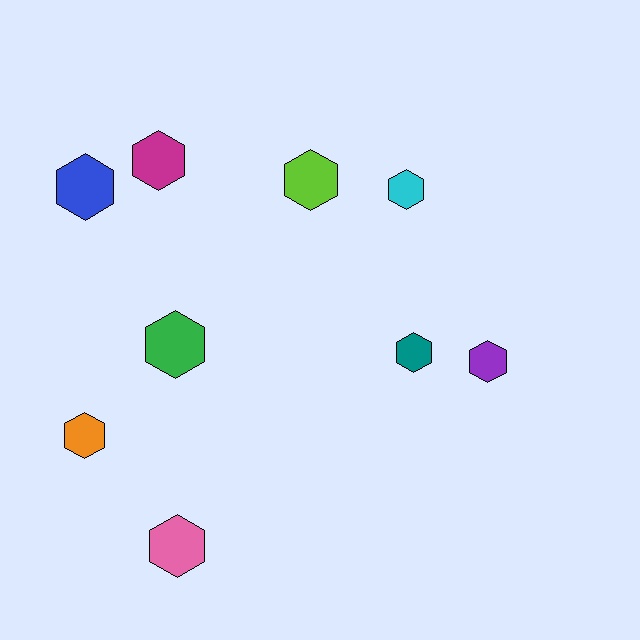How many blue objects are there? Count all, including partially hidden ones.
There is 1 blue object.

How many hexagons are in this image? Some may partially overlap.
There are 9 hexagons.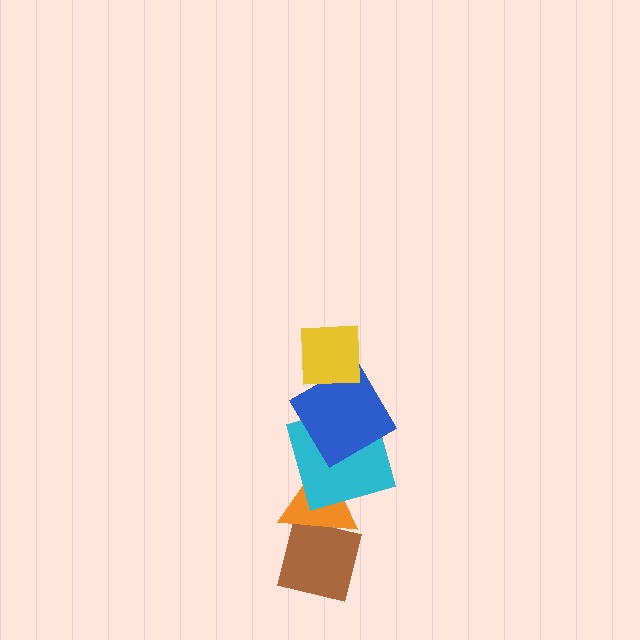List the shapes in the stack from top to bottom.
From top to bottom: the yellow square, the blue diamond, the cyan square, the orange triangle, the brown square.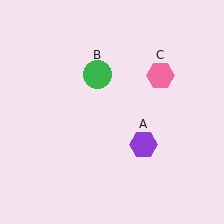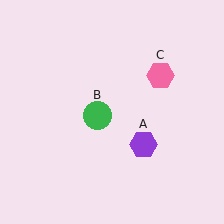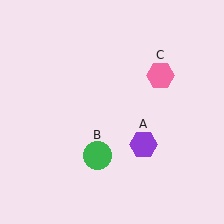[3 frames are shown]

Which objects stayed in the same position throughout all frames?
Purple hexagon (object A) and pink hexagon (object C) remained stationary.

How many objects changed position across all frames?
1 object changed position: green circle (object B).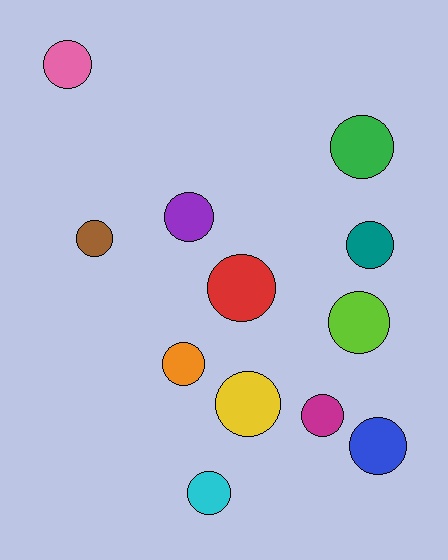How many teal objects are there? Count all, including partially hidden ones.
There is 1 teal object.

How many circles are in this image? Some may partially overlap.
There are 12 circles.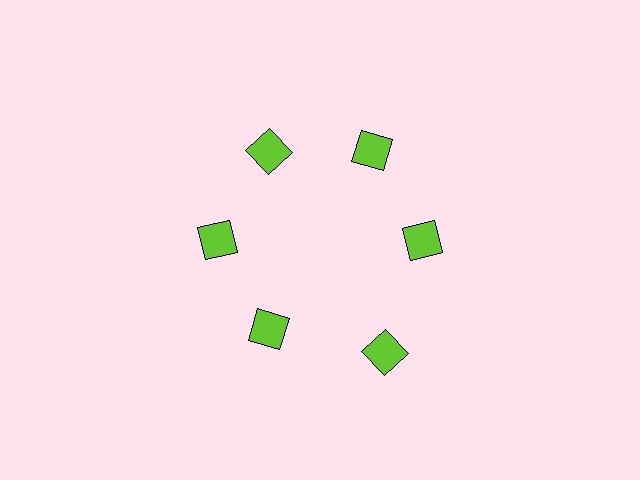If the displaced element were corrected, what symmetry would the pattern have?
It would have 6-fold rotational symmetry — the pattern would map onto itself every 60 degrees.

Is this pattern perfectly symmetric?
No. The 6 lime squares are arranged in a ring, but one element near the 5 o'clock position is pushed outward from the center, breaking the 6-fold rotational symmetry.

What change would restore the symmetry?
The symmetry would be restored by moving it inward, back onto the ring so that all 6 squares sit at equal angles and equal distance from the center.